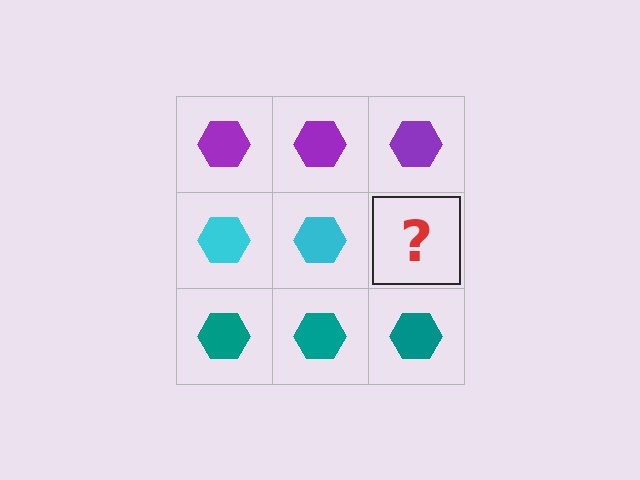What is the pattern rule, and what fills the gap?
The rule is that each row has a consistent color. The gap should be filled with a cyan hexagon.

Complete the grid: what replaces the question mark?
The question mark should be replaced with a cyan hexagon.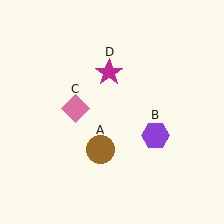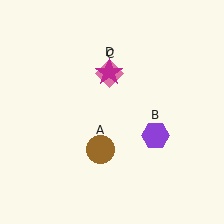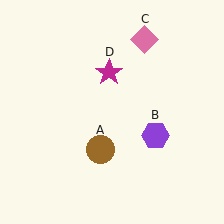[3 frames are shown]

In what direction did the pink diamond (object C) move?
The pink diamond (object C) moved up and to the right.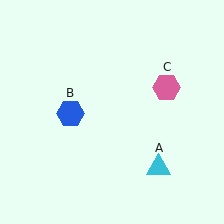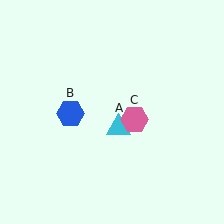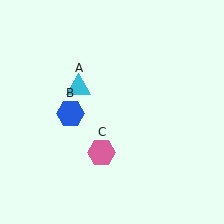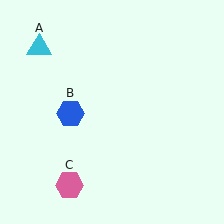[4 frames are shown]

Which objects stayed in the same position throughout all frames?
Blue hexagon (object B) remained stationary.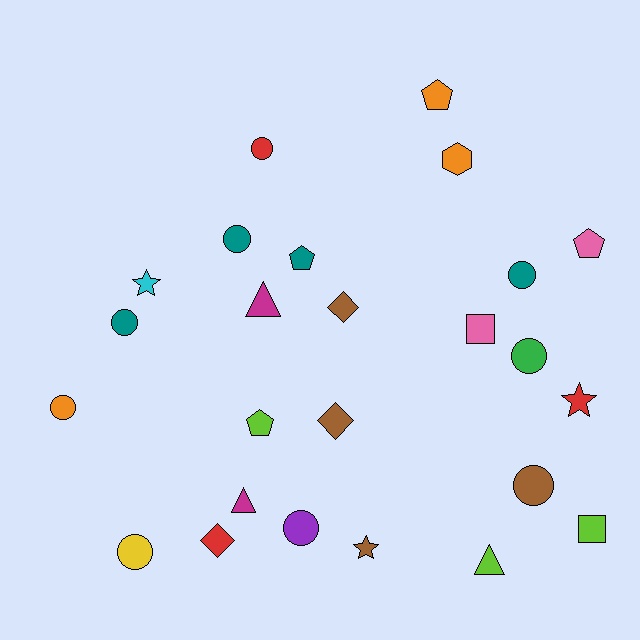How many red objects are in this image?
There are 3 red objects.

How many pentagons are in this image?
There are 4 pentagons.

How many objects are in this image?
There are 25 objects.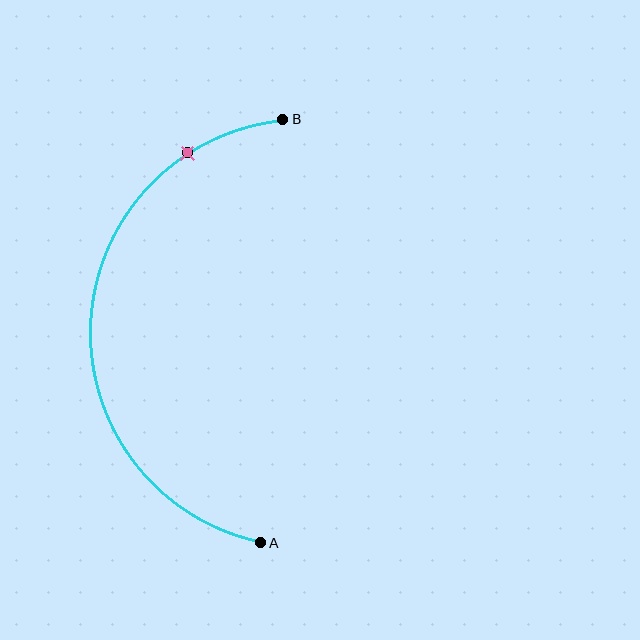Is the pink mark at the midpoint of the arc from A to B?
No. The pink mark lies on the arc but is closer to endpoint B. The arc midpoint would be at the point on the curve equidistant along the arc from both A and B.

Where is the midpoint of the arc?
The arc midpoint is the point on the curve farthest from the straight line joining A and B. It sits to the left of that line.